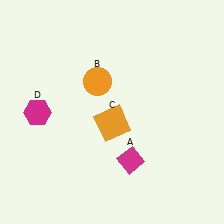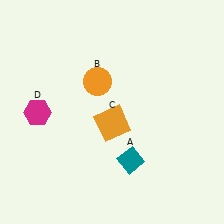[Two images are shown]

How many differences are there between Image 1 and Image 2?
There is 1 difference between the two images.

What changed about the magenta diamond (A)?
In Image 1, A is magenta. In Image 2, it changed to teal.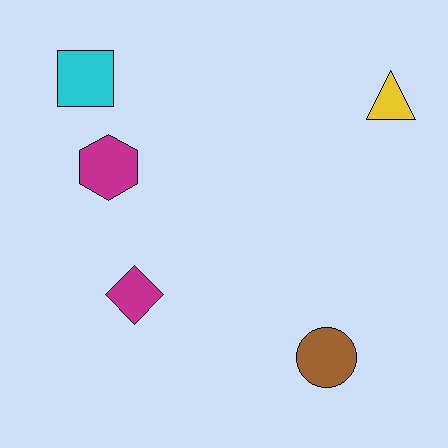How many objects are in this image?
There are 5 objects.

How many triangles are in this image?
There is 1 triangle.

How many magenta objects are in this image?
There are 2 magenta objects.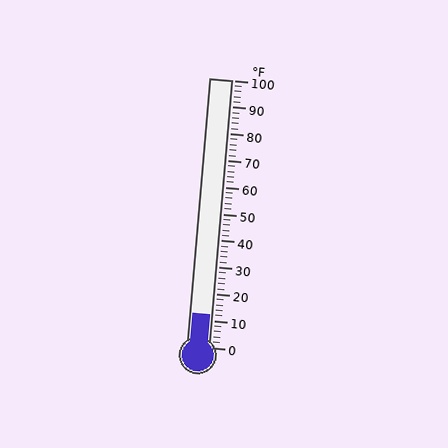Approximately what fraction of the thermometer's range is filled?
The thermometer is filled to approximately 10% of its range.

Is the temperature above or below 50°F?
The temperature is below 50°F.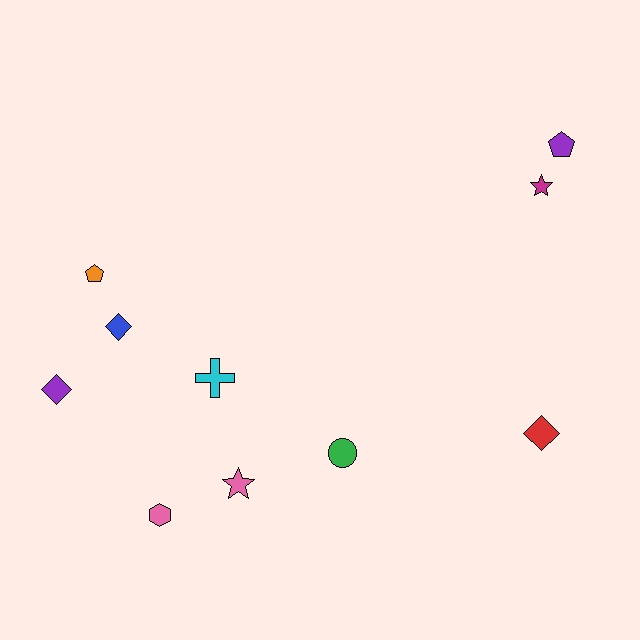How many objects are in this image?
There are 10 objects.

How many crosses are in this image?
There is 1 cross.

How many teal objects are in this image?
There are no teal objects.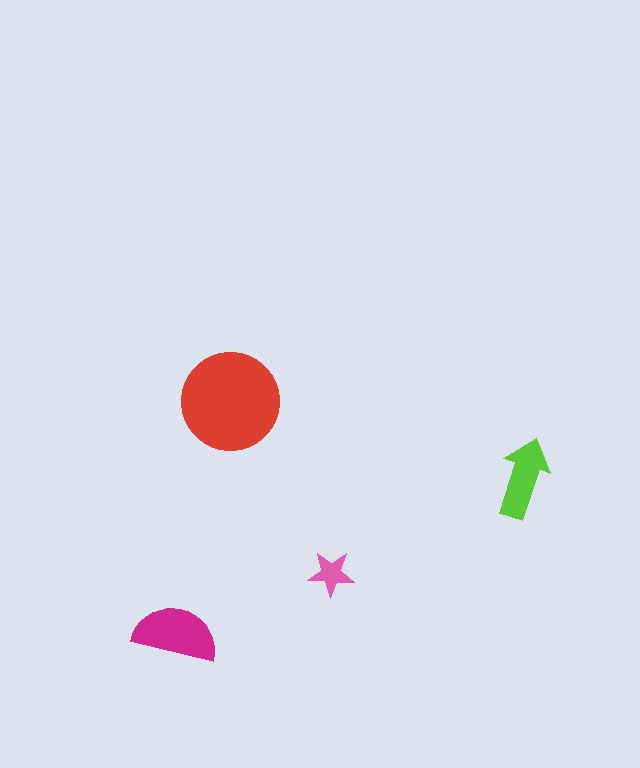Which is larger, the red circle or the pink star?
The red circle.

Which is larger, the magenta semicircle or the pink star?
The magenta semicircle.